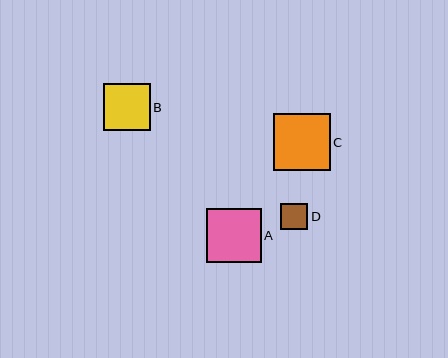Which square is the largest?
Square C is the largest with a size of approximately 56 pixels.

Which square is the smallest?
Square D is the smallest with a size of approximately 27 pixels.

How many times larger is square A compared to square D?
Square A is approximately 2.1 times the size of square D.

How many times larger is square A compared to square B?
Square A is approximately 1.2 times the size of square B.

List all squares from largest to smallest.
From largest to smallest: C, A, B, D.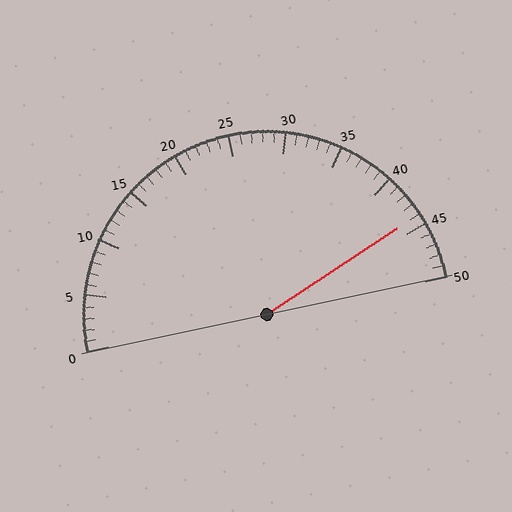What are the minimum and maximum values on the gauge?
The gauge ranges from 0 to 50.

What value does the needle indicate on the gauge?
The needle indicates approximately 44.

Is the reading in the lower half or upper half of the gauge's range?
The reading is in the upper half of the range (0 to 50).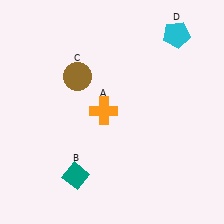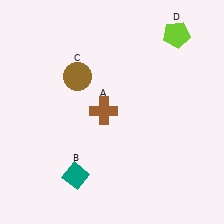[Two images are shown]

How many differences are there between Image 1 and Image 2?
There are 2 differences between the two images.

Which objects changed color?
A changed from orange to brown. D changed from cyan to lime.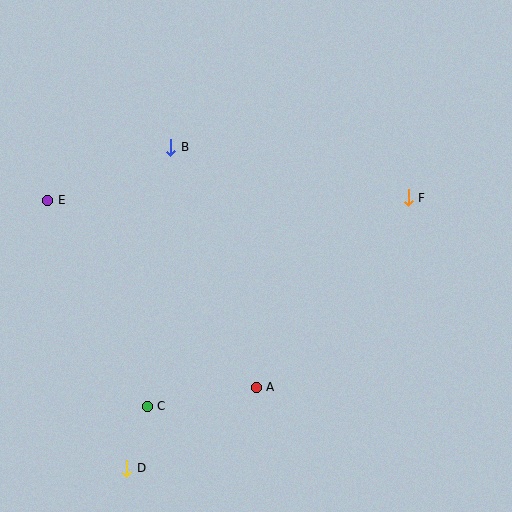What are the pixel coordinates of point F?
Point F is at (408, 198).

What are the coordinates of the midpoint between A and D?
The midpoint between A and D is at (192, 428).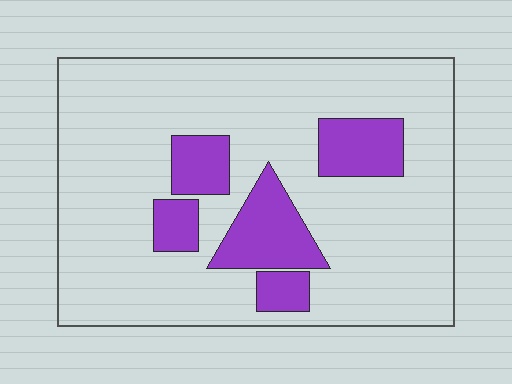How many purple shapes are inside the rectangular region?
5.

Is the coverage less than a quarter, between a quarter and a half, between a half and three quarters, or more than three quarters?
Less than a quarter.